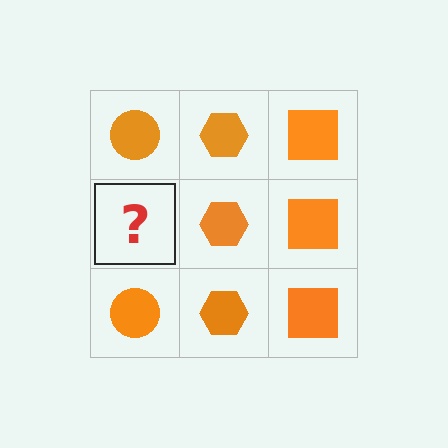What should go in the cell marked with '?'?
The missing cell should contain an orange circle.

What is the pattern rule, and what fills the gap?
The rule is that each column has a consistent shape. The gap should be filled with an orange circle.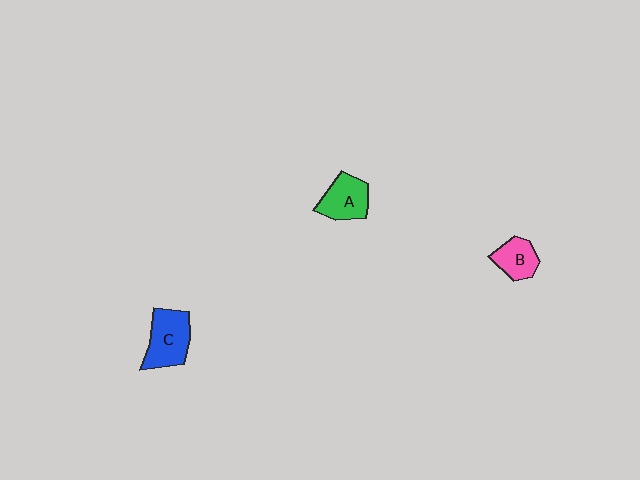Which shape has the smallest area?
Shape B (pink).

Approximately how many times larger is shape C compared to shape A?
Approximately 1.2 times.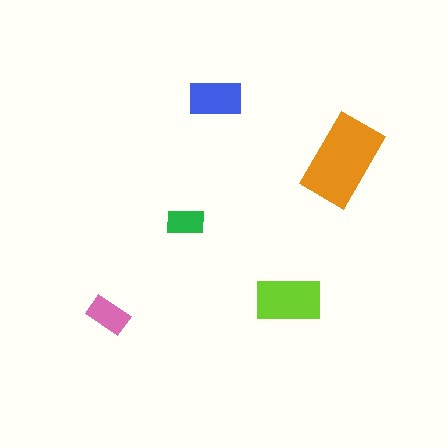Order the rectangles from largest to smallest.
the orange one, the lime one, the blue one, the pink one, the green one.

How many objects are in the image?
There are 5 objects in the image.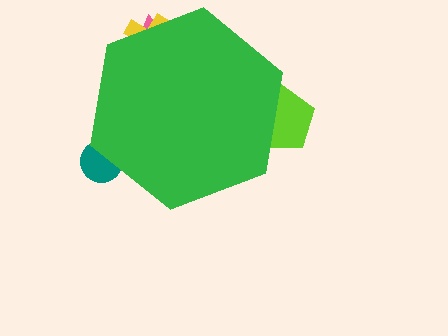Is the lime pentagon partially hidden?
Yes, the lime pentagon is partially hidden behind the green hexagon.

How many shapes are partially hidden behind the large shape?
4 shapes are partially hidden.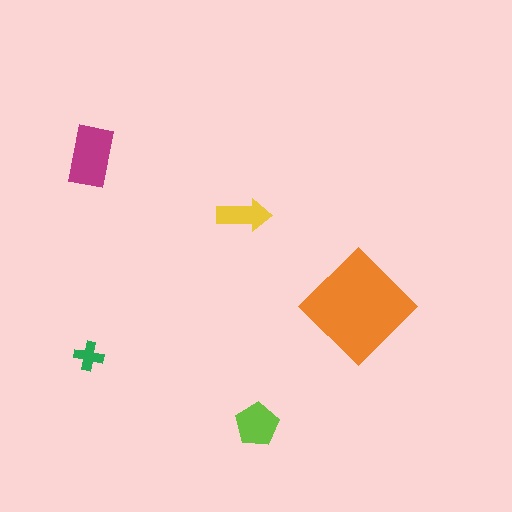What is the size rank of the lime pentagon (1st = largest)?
3rd.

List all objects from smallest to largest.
The green cross, the yellow arrow, the lime pentagon, the magenta rectangle, the orange diamond.